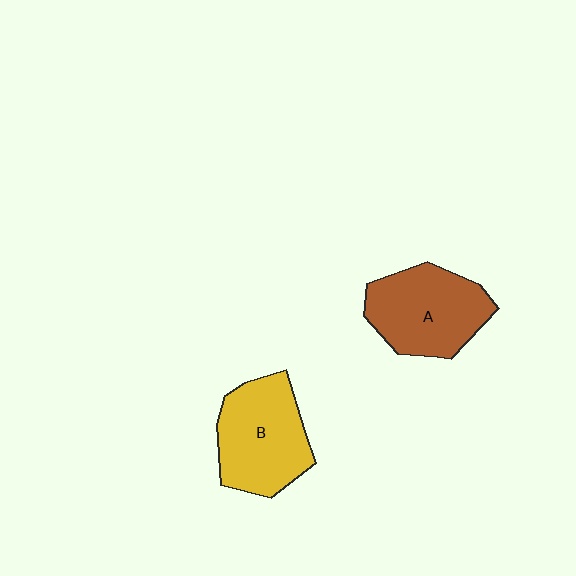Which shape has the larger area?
Shape B (yellow).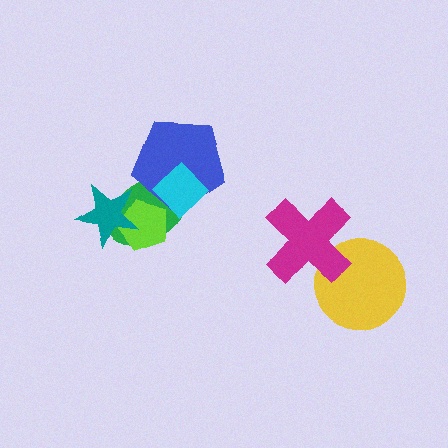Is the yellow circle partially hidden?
Yes, it is partially covered by another shape.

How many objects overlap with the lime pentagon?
2 objects overlap with the lime pentagon.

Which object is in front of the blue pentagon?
The cyan diamond is in front of the blue pentagon.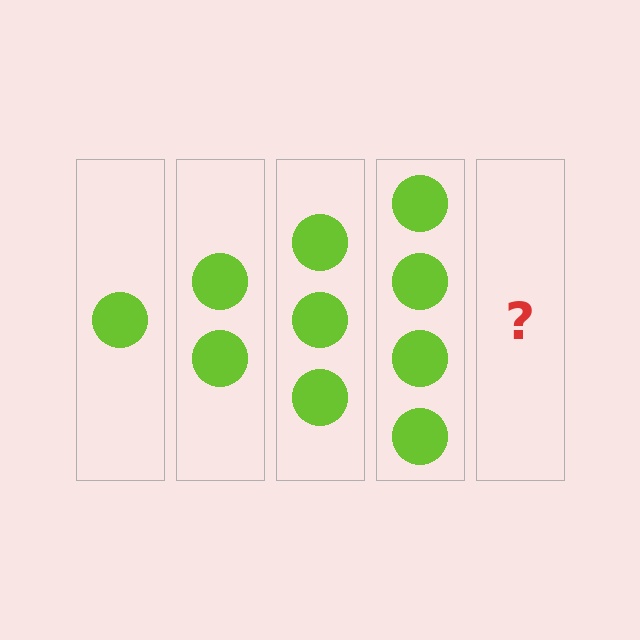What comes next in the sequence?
The next element should be 5 circles.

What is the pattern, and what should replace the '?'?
The pattern is that each step adds one more circle. The '?' should be 5 circles.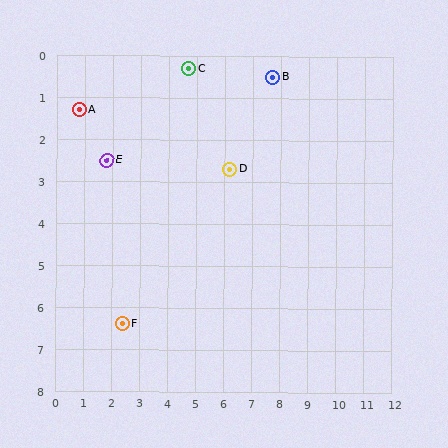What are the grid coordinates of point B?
Point B is at approximately (7.7, 0.5).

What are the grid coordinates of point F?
Point F is at approximately (2.4, 6.4).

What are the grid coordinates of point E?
Point E is at approximately (1.8, 2.5).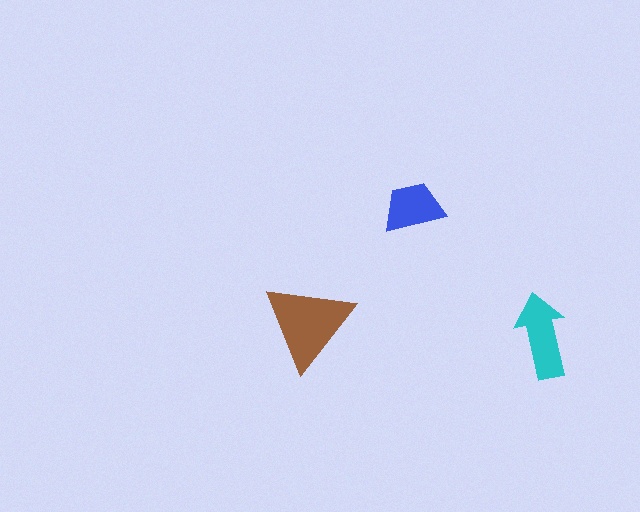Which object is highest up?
The blue trapezoid is topmost.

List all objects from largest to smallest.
The brown triangle, the cyan arrow, the blue trapezoid.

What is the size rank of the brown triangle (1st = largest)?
1st.